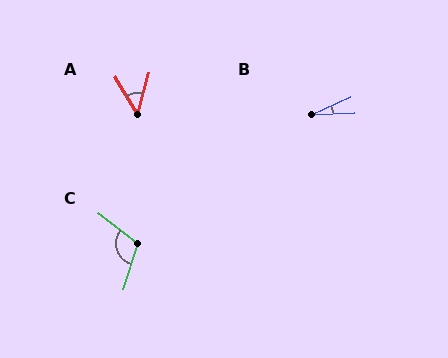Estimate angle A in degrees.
Approximately 46 degrees.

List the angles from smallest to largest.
B (21°), A (46°), C (110°).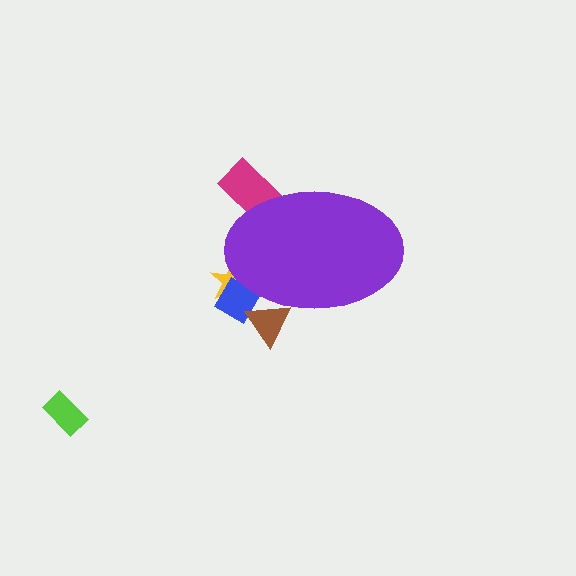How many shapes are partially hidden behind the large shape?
4 shapes are partially hidden.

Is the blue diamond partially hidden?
Yes, the blue diamond is partially hidden behind the purple ellipse.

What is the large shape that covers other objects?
A purple ellipse.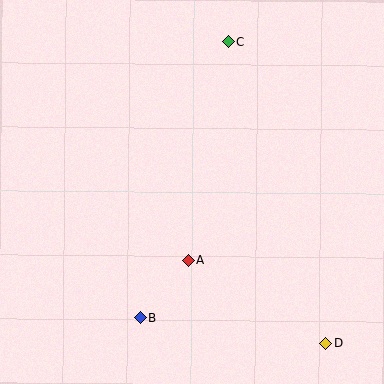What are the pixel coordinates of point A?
Point A is at (189, 260).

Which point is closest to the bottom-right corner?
Point D is closest to the bottom-right corner.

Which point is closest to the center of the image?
Point A at (189, 260) is closest to the center.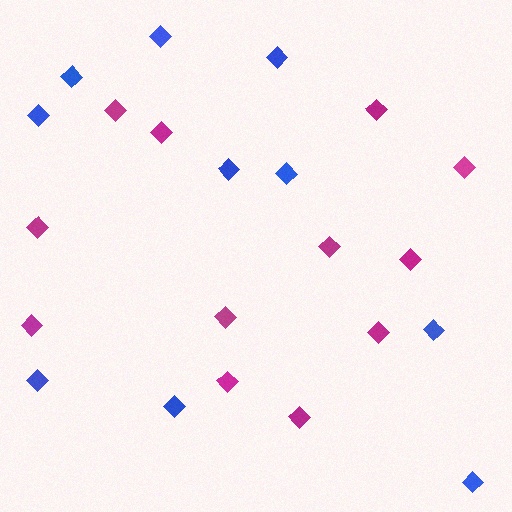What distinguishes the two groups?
There are 2 groups: one group of blue diamonds (10) and one group of magenta diamonds (12).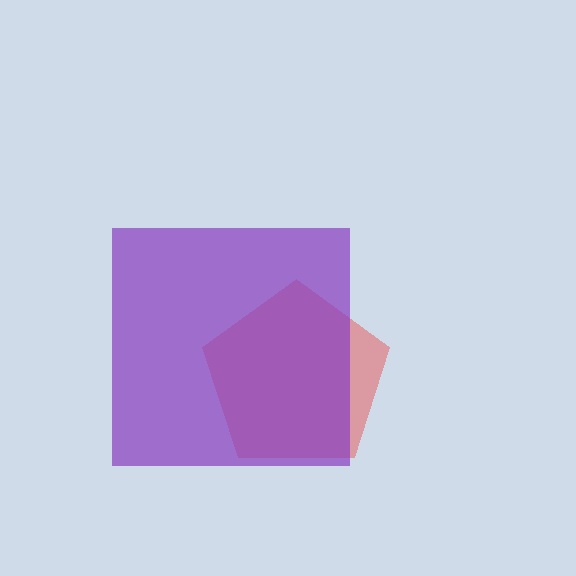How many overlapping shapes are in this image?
There are 2 overlapping shapes in the image.